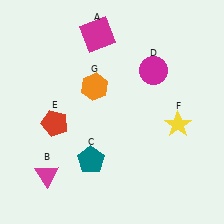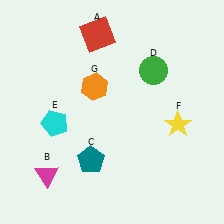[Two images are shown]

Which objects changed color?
A changed from magenta to red. D changed from magenta to green. E changed from red to cyan.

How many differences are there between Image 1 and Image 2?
There are 3 differences between the two images.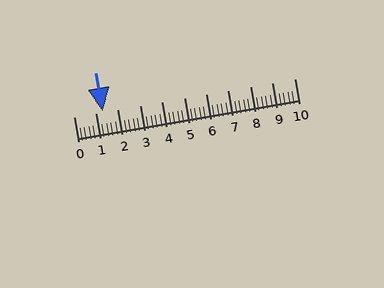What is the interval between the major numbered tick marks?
The major tick marks are spaced 1 units apart.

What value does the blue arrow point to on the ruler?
The blue arrow points to approximately 1.3.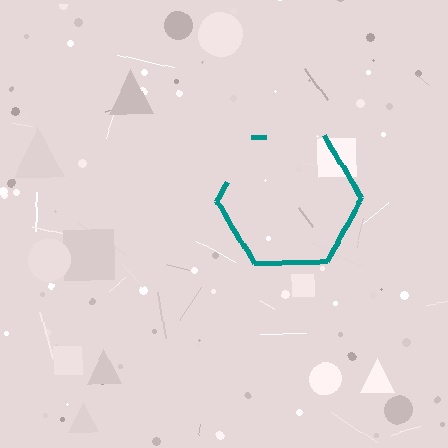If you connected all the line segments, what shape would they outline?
They would outline a hexagon.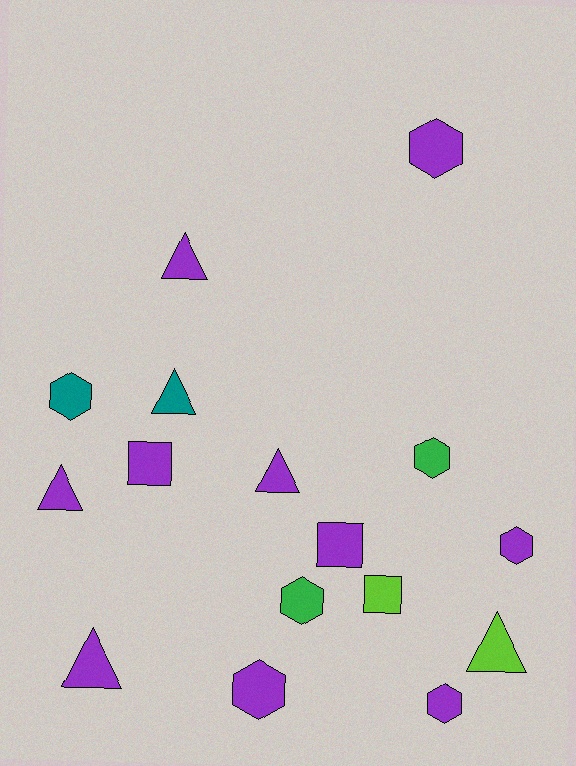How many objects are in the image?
There are 16 objects.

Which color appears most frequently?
Purple, with 10 objects.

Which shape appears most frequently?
Hexagon, with 7 objects.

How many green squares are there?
There are no green squares.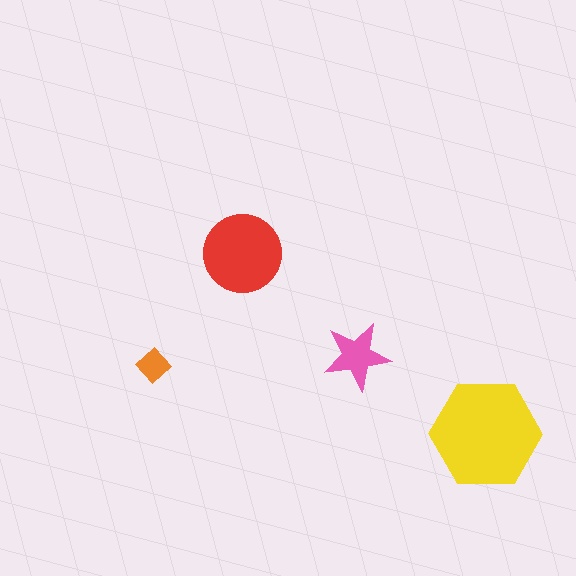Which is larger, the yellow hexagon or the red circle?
The yellow hexagon.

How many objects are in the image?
There are 4 objects in the image.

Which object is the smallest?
The orange diamond.